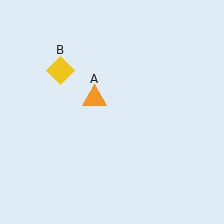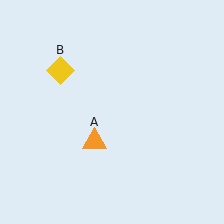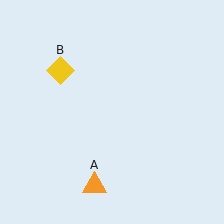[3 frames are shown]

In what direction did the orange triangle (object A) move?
The orange triangle (object A) moved down.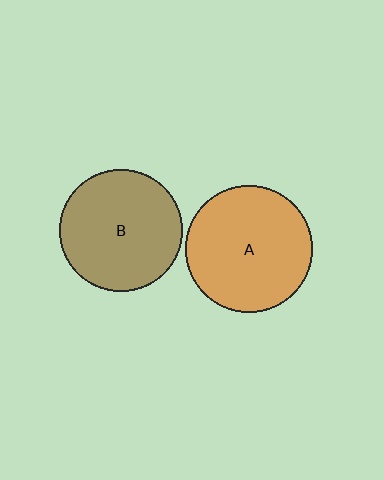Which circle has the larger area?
Circle A (orange).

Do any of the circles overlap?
No, none of the circles overlap.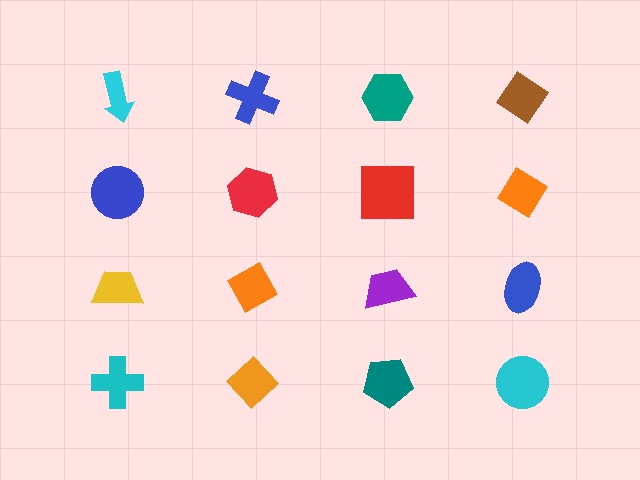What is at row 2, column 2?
A red hexagon.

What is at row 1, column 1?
A cyan arrow.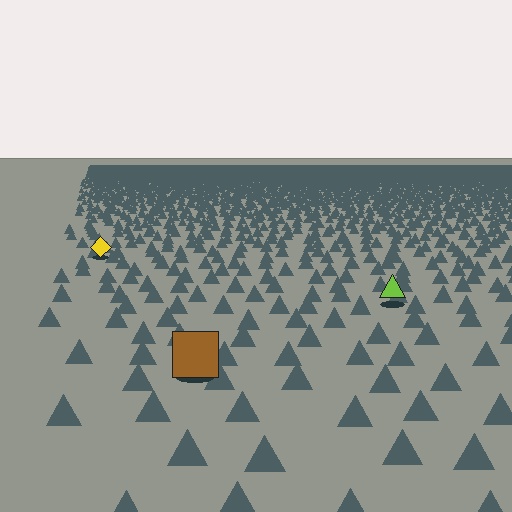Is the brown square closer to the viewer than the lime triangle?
Yes. The brown square is closer — you can tell from the texture gradient: the ground texture is coarser near it.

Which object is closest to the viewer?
The brown square is closest. The texture marks near it are larger and more spread out.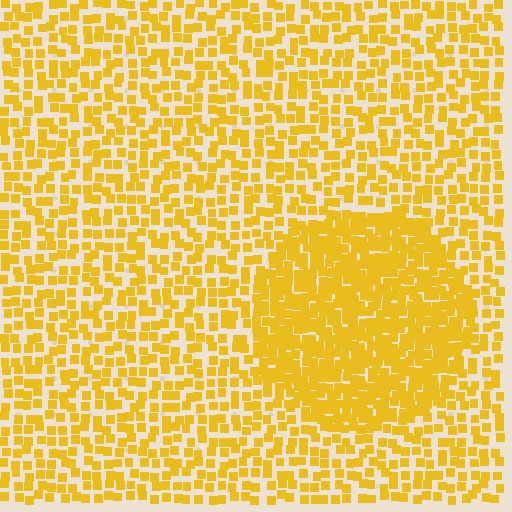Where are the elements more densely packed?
The elements are more densely packed inside the circle boundary.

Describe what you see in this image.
The image contains small yellow elements arranged at two different densities. A circle-shaped region is visible where the elements are more densely packed than the surrounding area.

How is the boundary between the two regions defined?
The boundary is defined by a change in element density (approximately 2.0x ratio). All elements are the same color, size, and shape.